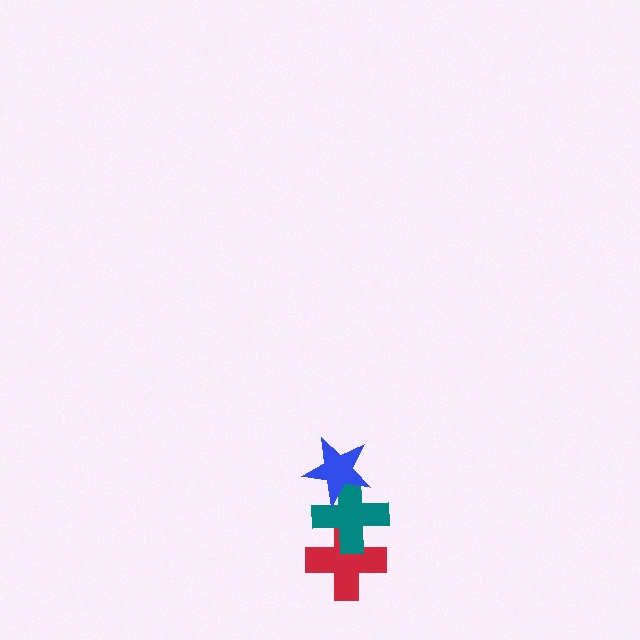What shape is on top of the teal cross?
The blue star is on top of the teal cross.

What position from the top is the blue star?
The blue star is 1st from the top.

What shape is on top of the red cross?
The teal cross is on top of the red cross.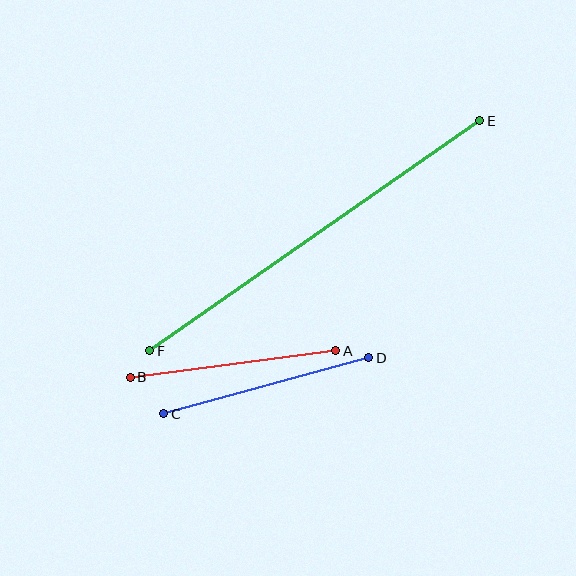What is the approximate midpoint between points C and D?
The midpoint is at approximately (266, 386) pixels.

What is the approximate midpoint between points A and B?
The midpoint is at approximately (233, 364) pixels.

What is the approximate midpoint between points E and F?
The midpoint is at approximately (315, 236) pixels.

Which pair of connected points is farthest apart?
Points E and F are farthest apart.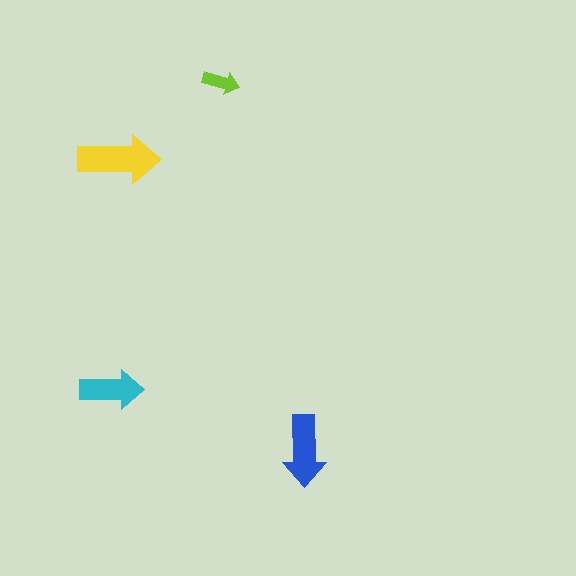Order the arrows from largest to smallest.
the yellow one, the blue one, the cyan one, the lime one.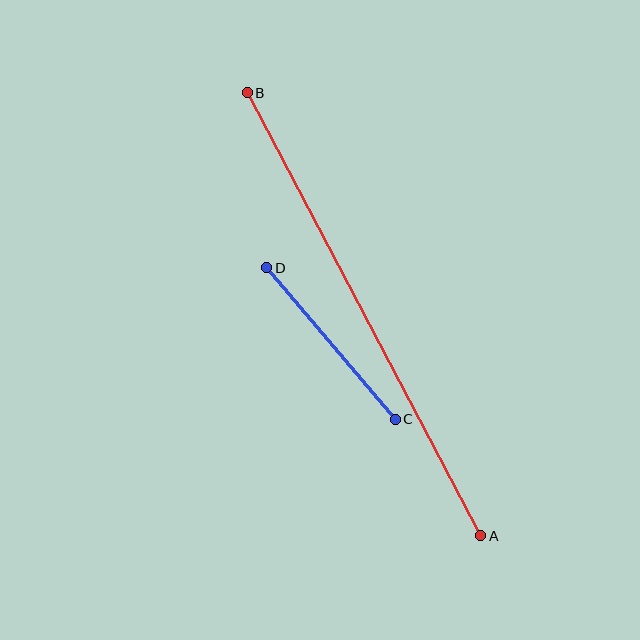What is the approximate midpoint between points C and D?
The midpoint is at approximately (331, 344) pixels.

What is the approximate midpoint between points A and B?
The midpoint is at approximately (364, 314) pixels.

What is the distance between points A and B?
The distance is approximately 500 pixels.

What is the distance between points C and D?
The distance is approximately 199 pixels.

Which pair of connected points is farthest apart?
Points A and B are farthest apart.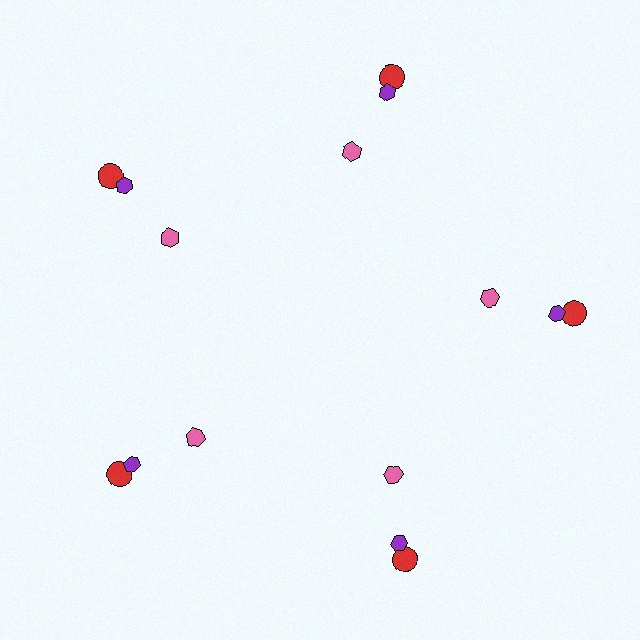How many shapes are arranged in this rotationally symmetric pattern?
There are 15 shapes, arranged in 5 groups of 3.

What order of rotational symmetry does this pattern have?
This pattern has 5-fold rotational symmetry.